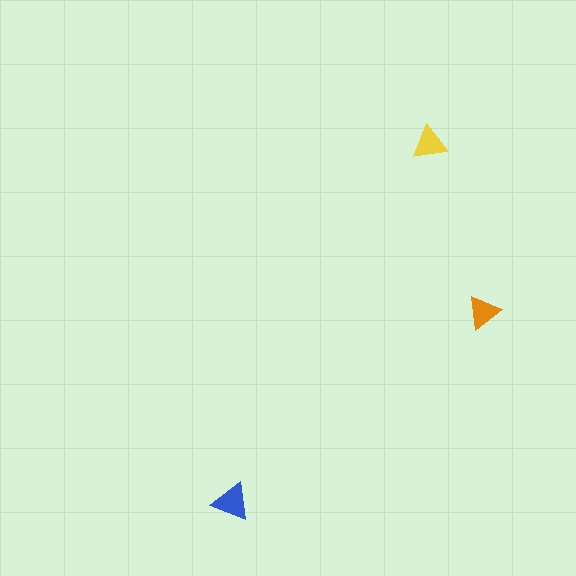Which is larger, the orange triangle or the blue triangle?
The blue one.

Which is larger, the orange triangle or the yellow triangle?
The yellow one.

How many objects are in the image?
There are 3 objects in the image.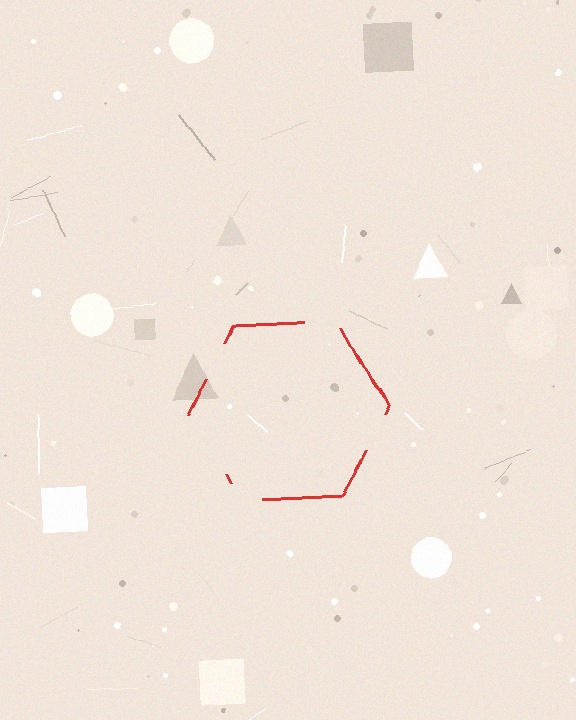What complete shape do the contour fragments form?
The contour fragments form a hexagon.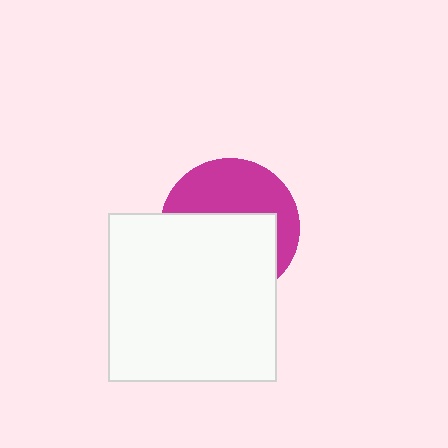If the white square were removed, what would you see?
You would see the complete magenta circle.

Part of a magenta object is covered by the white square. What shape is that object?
It is a circle.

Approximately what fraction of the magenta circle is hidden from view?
Roughly 56% of the magenta circle is hidden behind the white square.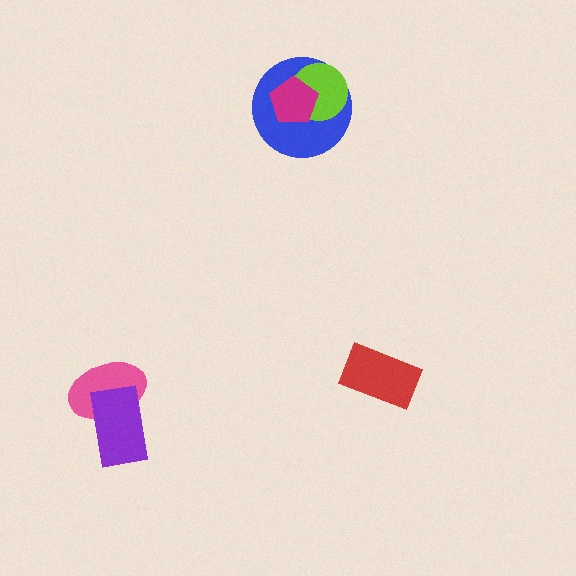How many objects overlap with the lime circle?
2 objects overlap with the lime circle.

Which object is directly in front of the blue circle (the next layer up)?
The lime circle is directly in front of the blue circle.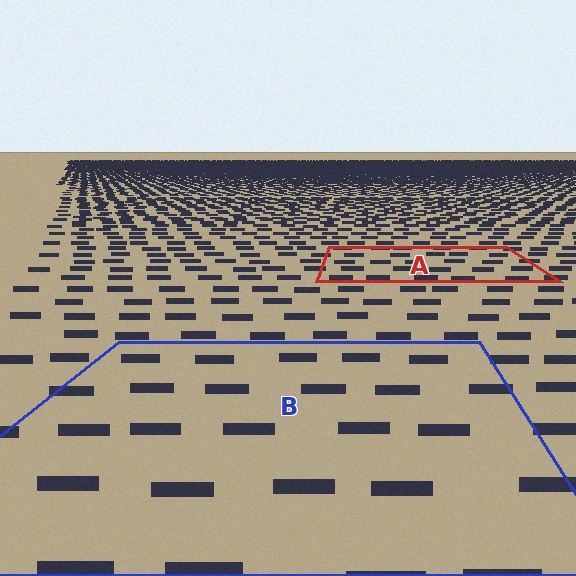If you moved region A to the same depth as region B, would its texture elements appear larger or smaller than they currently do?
They would appear larger. At a closer depth, the same texture elements are projected at a bigger on-screen size.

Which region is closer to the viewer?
Region B is closer. The texture elements there are larger and more spread out.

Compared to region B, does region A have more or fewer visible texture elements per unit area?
Region A has more texture elements per unit area — they are packed more densely because it is farther away.